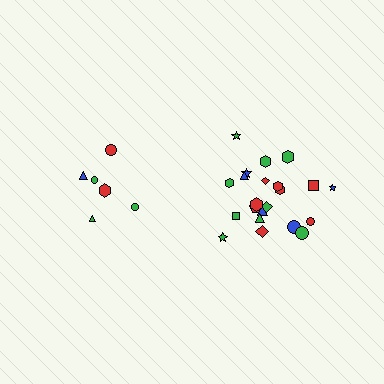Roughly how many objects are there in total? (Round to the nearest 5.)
Roughly 30 objects in total.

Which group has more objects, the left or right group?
The right group.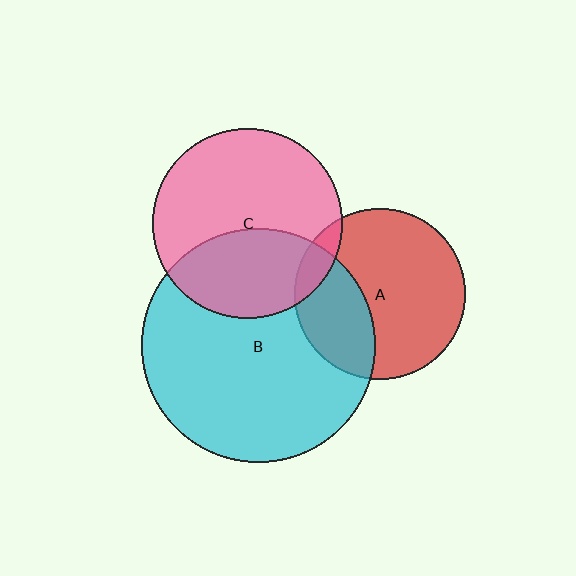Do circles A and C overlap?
Yes.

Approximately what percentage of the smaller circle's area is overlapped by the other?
Approximately 10%.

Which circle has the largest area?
Circle B (cyan).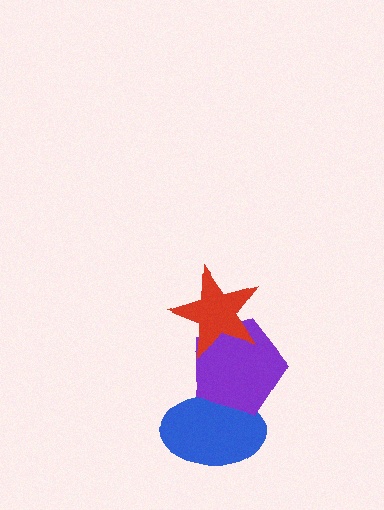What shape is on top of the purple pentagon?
The red star is on top of the purple pentagon.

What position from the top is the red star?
The red star is 1st from the top.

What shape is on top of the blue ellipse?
The purple pentagon is on top of the blue ellipse.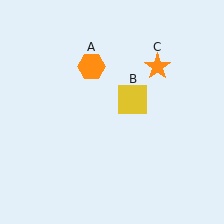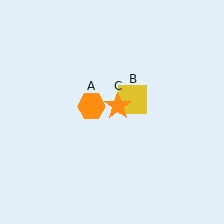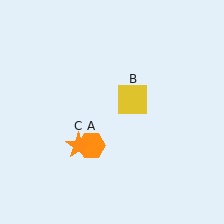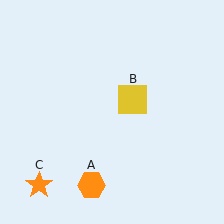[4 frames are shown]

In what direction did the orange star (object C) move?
The orange star (object C) moved down and to the left.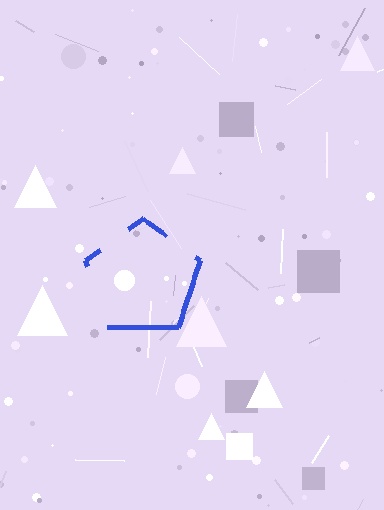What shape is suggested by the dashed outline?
The dashed outline suggests a pentagon.